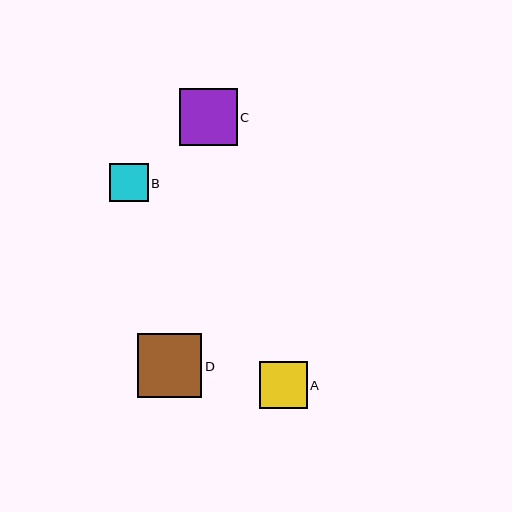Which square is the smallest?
Square B is the smallest with a size of approximately 38 pixels.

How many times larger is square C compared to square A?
Square C is approximately 1.2 times the size of square A.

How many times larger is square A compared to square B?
Square A is approximately 1.2 times the size of square B.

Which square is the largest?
Square D is the largest with a size of approximately 64 pixels.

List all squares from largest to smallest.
From largest to smallest: D, C, A, B.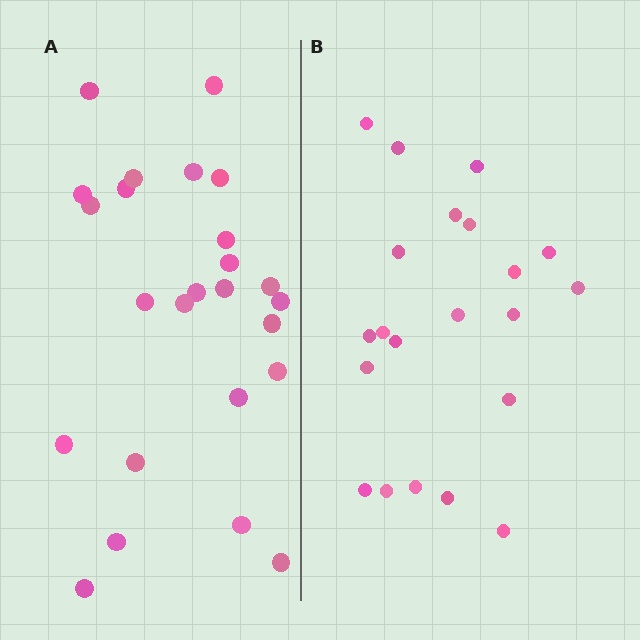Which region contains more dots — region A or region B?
Region A (the left region) has more dots.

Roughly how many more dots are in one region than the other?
Region A has about 4 more dots than region B.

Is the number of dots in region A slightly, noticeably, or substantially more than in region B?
Region A has only slightly more — the two regions are fairly close. The ratio is roughly 1.2 to 1.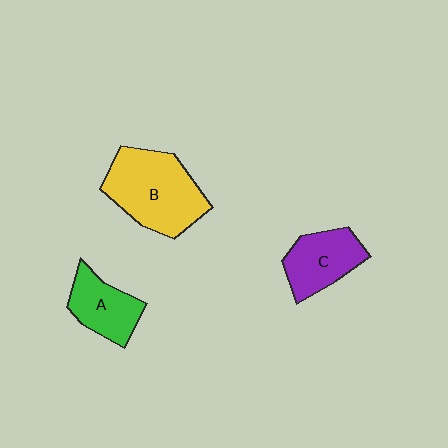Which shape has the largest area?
Shape B (yellow).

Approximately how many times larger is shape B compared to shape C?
Approximately 1.6 times.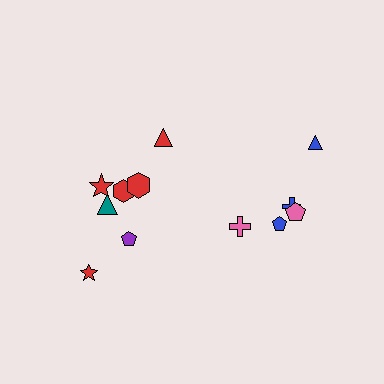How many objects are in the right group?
There are 5 objects.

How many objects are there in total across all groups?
There are 12 objects.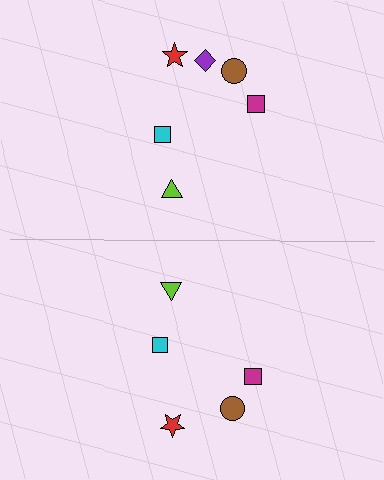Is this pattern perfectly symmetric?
No, the pattern is not perfectly symmetric. A purple diamond is missing from the bottom side.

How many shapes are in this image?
There are 11 shapes in this image.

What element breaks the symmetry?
A purple diamond is missing from the bottom side.